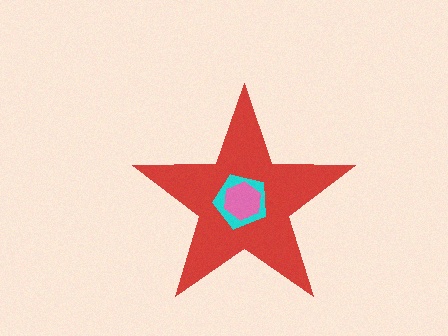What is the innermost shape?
The pink hexagon.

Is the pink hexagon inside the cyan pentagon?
Yes.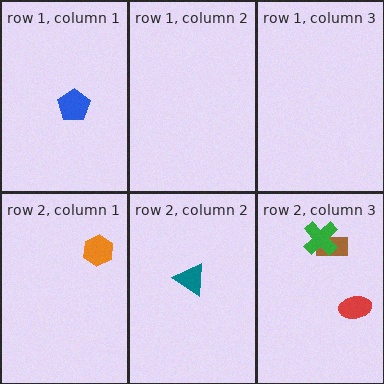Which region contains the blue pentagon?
The row 1, column 1 region.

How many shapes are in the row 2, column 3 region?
3.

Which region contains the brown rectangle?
The row 2, column 3 region.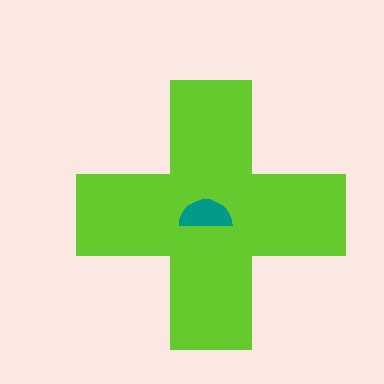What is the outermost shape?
The lime cross.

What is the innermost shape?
The teal semicircle.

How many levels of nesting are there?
2.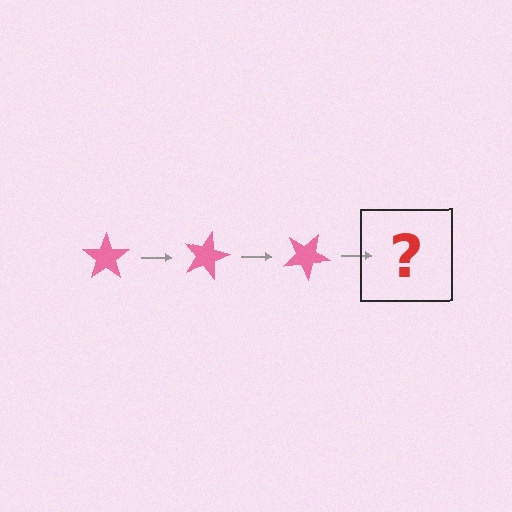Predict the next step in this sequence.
The next step is a pink star rotated 45 degrees.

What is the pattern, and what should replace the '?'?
The pattern is that the star rotates 15 degrees each step. The '?' should be a pink star rotated 45 degrees.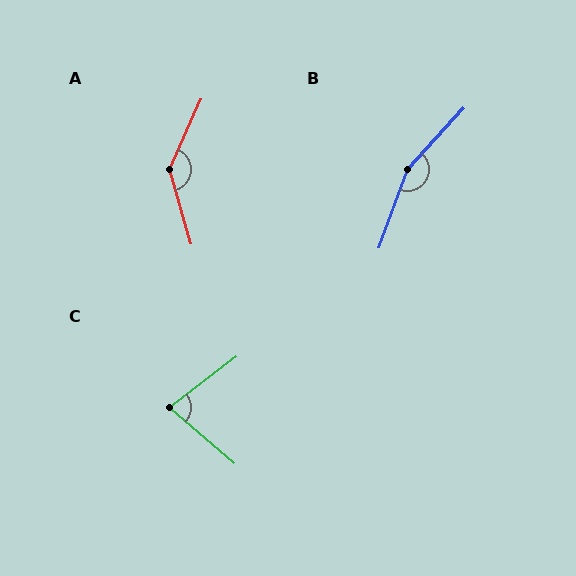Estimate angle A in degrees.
Approximately 140 degrees.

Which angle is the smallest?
C, at approximately 78 degrees.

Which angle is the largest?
B, at approximately 157 degrees.